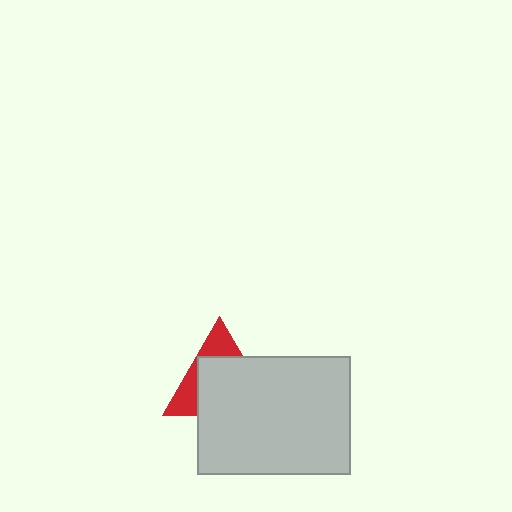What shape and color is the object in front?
The object in front is a light gray rectangle.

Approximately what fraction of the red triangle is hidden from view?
Roughly 65% of the red triangle is hidden behind the light gray rectangle.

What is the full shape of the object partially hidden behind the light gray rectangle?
The partially hidden object is a red triangle.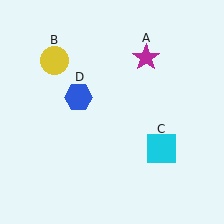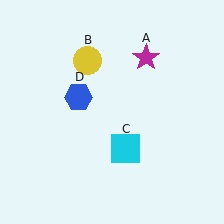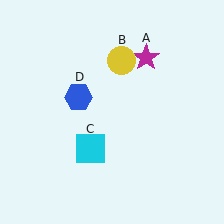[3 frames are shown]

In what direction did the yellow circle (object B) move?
The yellow circle (object B) moved right.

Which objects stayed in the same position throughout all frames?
Magenta star (object A) and blue hexagon (object D) remained stationary.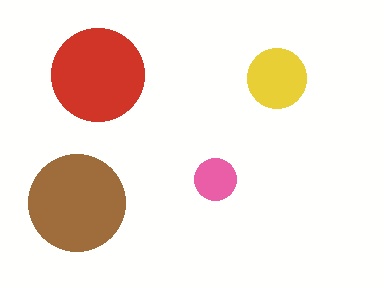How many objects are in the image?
There are 4 objects in the image.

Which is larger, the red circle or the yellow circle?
The red one.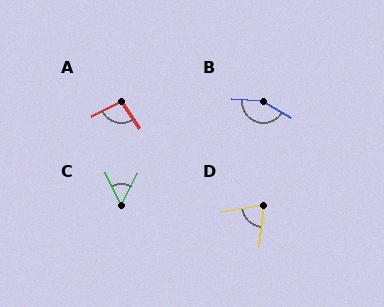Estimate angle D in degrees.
Approximately 74 degrees.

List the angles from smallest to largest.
C (53°), D (74°), A (98°), B (153°).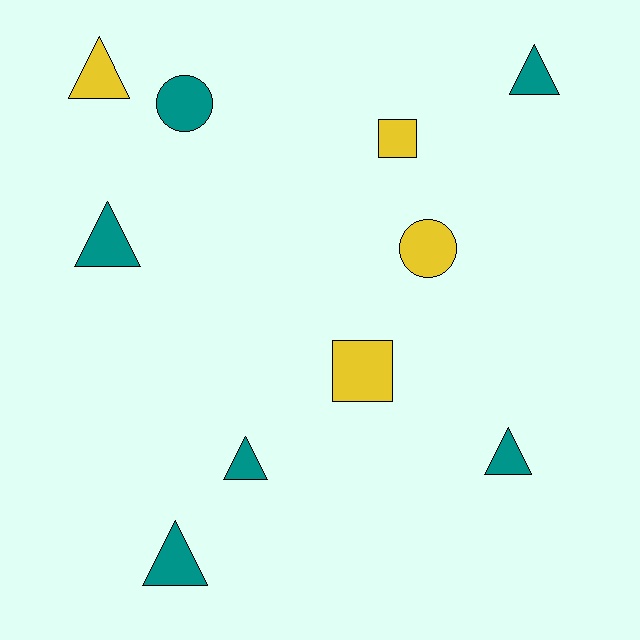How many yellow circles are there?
There is 1 yellow circle.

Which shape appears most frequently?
Triangle, with 6 objects.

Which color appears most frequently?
Teal, with 6 objects.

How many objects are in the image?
There are 10 objects.